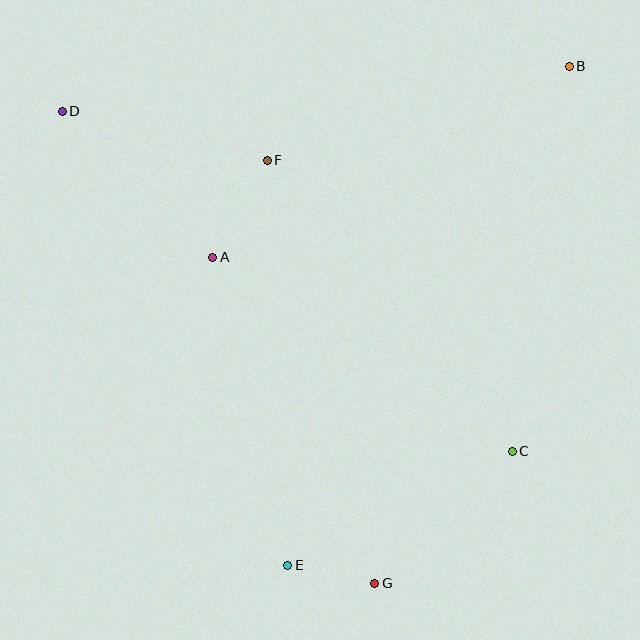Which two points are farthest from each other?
Points B and E are farthest from each other.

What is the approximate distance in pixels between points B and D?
The distance between B and D is approximately 509 pixels.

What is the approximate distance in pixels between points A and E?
The distance between A and E is approximately 317 pixels.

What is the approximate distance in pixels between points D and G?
The distance between D and G is approximately 566 pixels.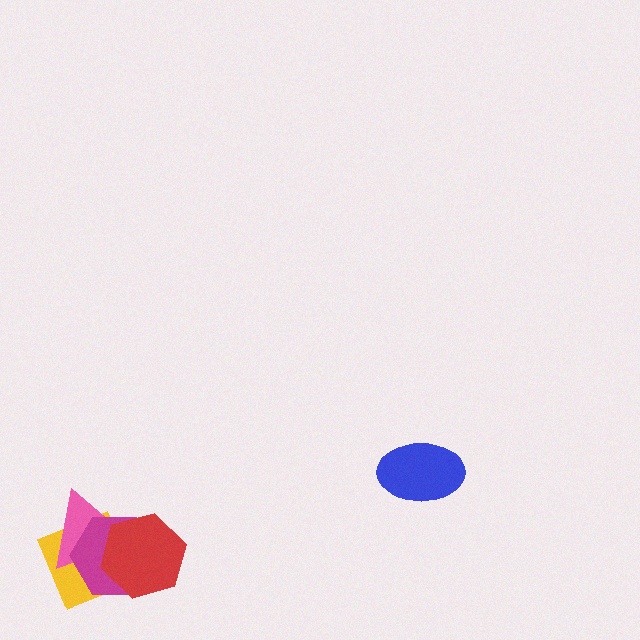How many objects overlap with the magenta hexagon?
3 objects overlap with the magenta hexagon.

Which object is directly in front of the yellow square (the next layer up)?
The pink triangle is directly in front of the yellow square.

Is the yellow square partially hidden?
Yes, it is partially covered by another shape.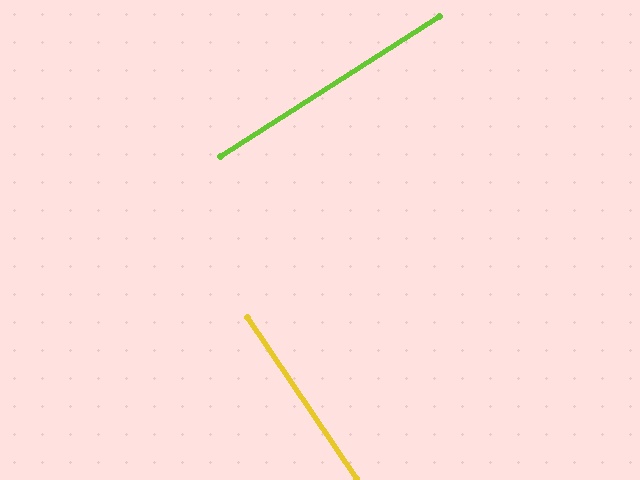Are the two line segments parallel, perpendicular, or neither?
Perpendicular — they meet at approximately 88°.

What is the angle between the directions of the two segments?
Approximately 88 degrees.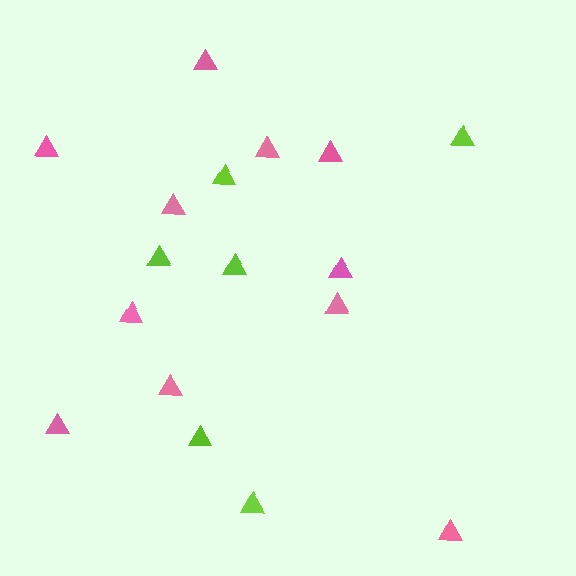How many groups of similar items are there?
There are 2 groups: one group of pink triangles (11) and one group of lime triangles (6).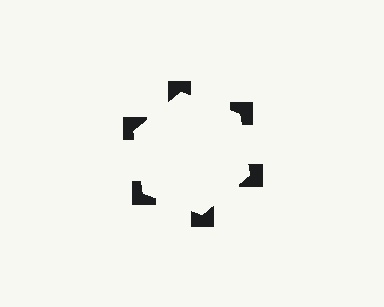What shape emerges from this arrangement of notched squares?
An illusory hexagon — its edges are inferred from the aligned wedge cuts in the notched squares, not physically drawn.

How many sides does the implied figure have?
6 sides.